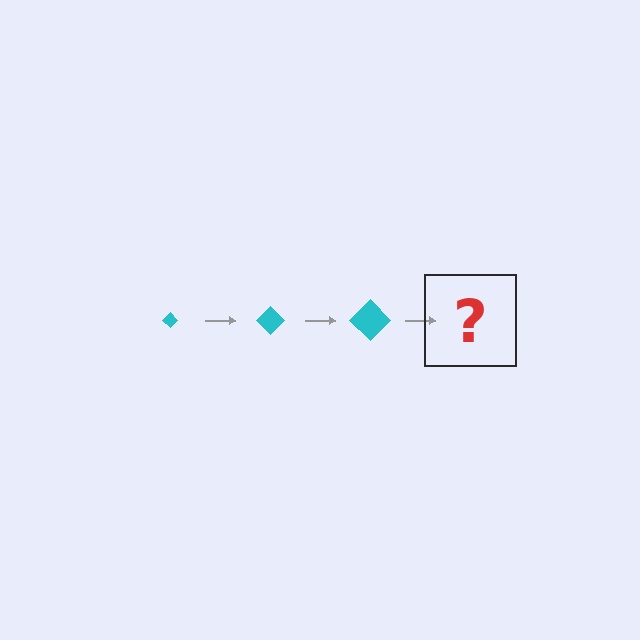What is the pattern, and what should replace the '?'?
The pattern is that the diamond gets progressively larger each step. The '?' should be a cyan diamond, larger than the previous one.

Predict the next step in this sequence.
The next step is a cyan diamond, larger than the previous one.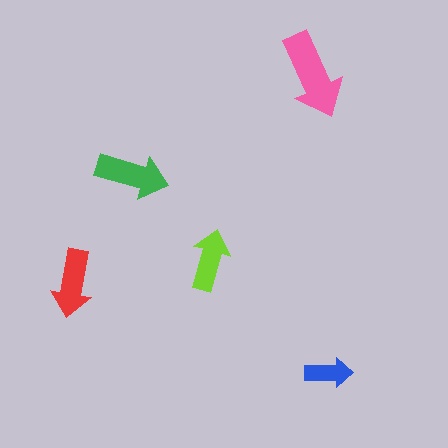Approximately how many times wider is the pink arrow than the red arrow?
About 1.5 times wider.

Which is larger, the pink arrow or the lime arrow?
The pink one.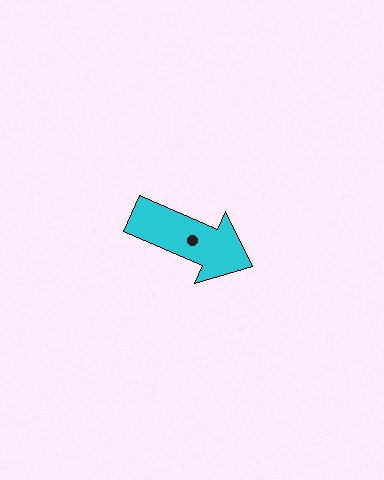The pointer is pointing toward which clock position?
Roughly 4 o'clock.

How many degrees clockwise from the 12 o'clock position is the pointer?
Approximately 114 degrees.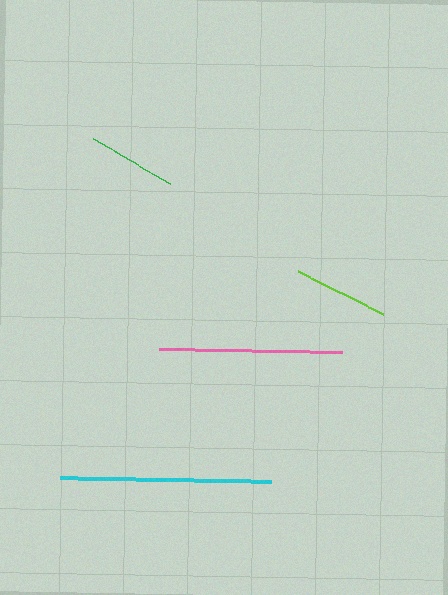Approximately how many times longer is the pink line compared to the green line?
The pink line is approximately 2.0 times the length of the green line.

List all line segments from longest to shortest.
From longest to shortest: cyan, pink, lime, green.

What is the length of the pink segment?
The pink segment is approximately 183 pixels long.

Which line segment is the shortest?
The green line is the shortest at approximately 90 pixels.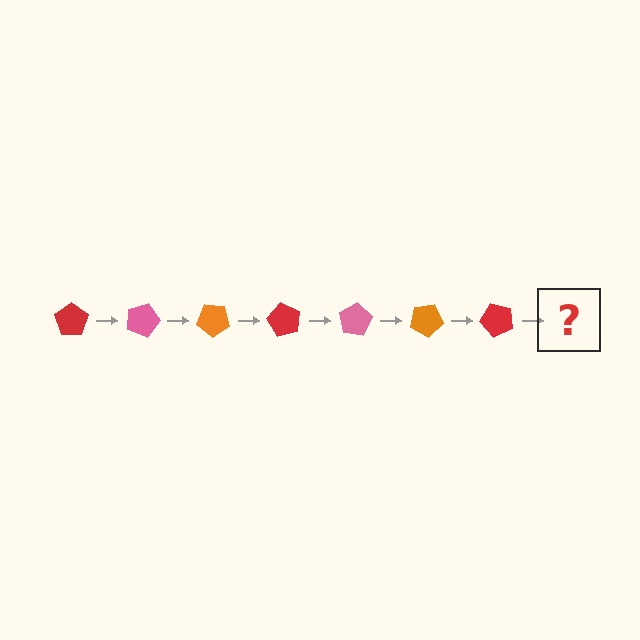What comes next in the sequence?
The next element should be a pink pentagon, rotated 140 degrees from the start.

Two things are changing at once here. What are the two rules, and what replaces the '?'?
The two rules are that it rotates 20 degrees each step and the color cycles through red, pink, and orange. The '?' should be a pink pentagon, rotated 140 degrees from the start.